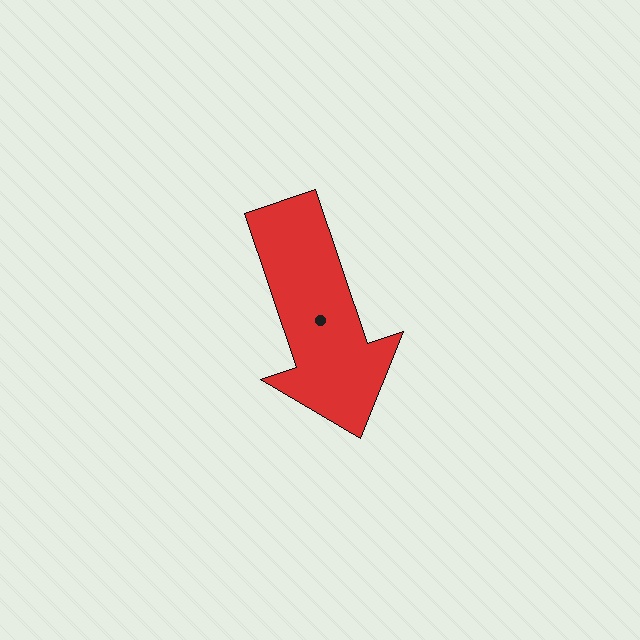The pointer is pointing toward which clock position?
Roughly 5 o'clock.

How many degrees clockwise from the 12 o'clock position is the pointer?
Approximately 161 degrees.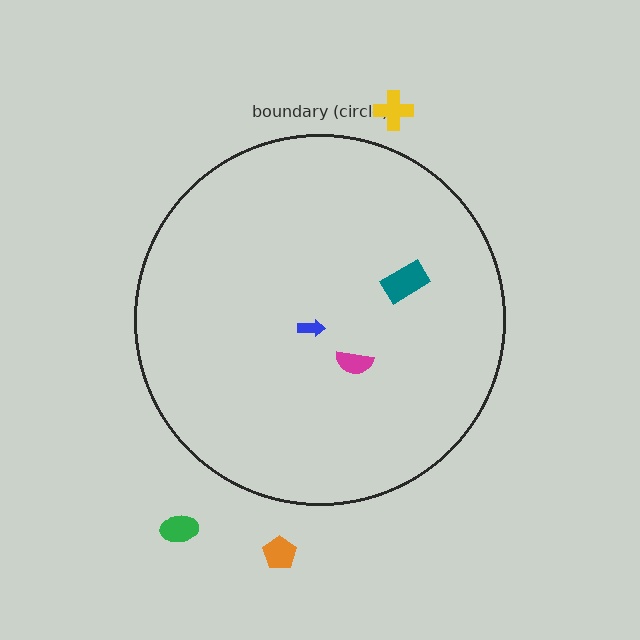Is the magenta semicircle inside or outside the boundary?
Inside.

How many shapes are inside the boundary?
3 inside, 3 outside.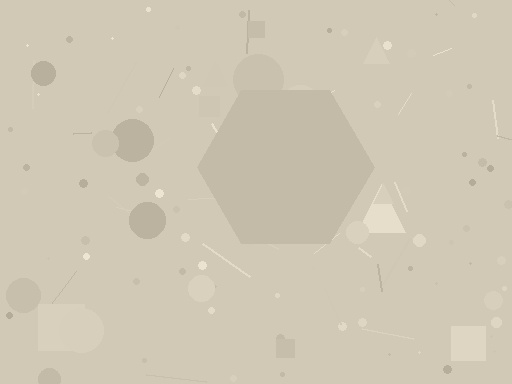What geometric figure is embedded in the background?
A hexagon is embedded in the background.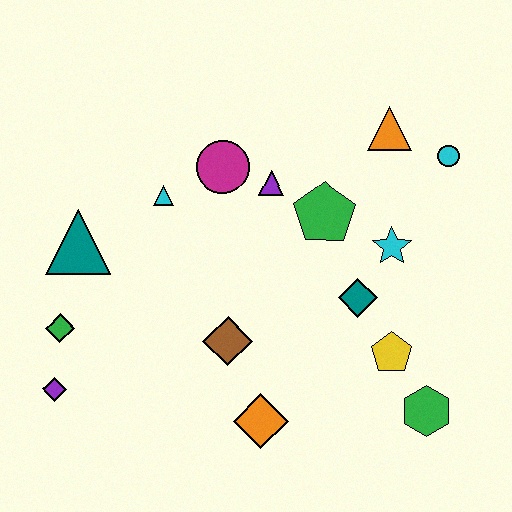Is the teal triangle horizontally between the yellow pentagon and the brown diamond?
No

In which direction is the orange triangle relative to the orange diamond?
The orange triangle is above the orange diamond.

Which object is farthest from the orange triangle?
The purple diamond is farthest from the orange triangle.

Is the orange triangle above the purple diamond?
Yes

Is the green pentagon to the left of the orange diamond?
No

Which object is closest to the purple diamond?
The green diamond is closest to the purple diamond.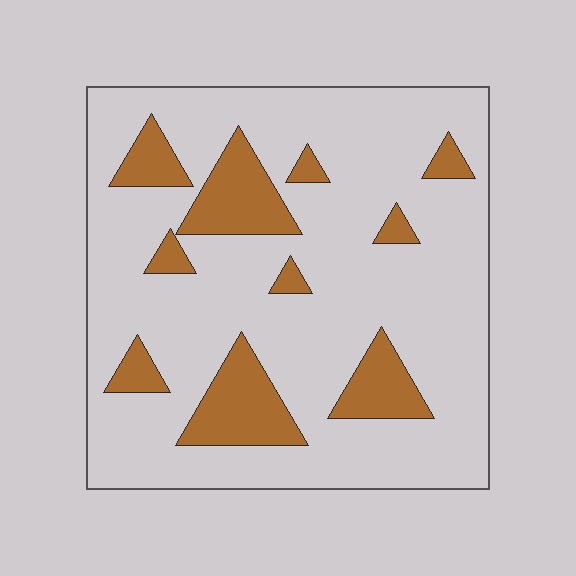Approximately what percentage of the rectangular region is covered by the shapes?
Approximately 20%.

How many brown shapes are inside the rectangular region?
10.